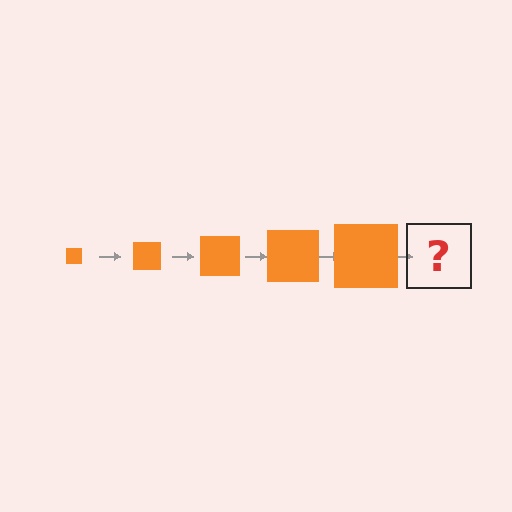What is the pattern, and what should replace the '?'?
The pattern is that the square gets progressively larger each step. The '?' should be an orange square, larger than the previous one.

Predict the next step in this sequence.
The next step is an orange square, larger than the previous one.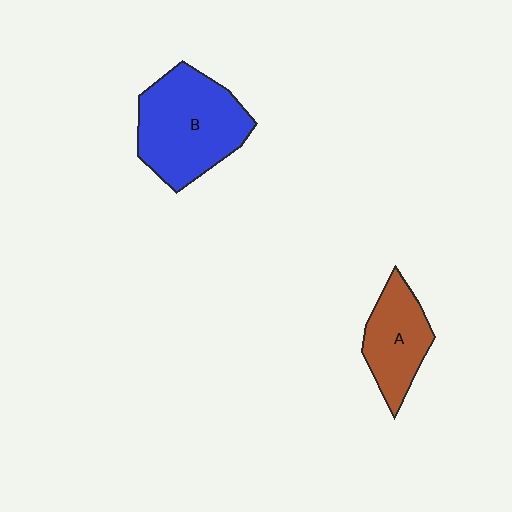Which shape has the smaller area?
Shape A (brown).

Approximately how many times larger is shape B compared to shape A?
Approximately 1.6 times.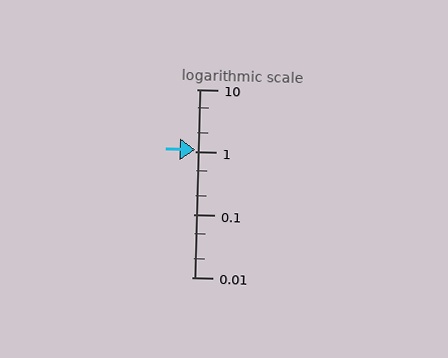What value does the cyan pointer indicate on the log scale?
The pointer indicates approximately 1.1.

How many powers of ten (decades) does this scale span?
The scale spans 3 decades, from 0.01 to 10.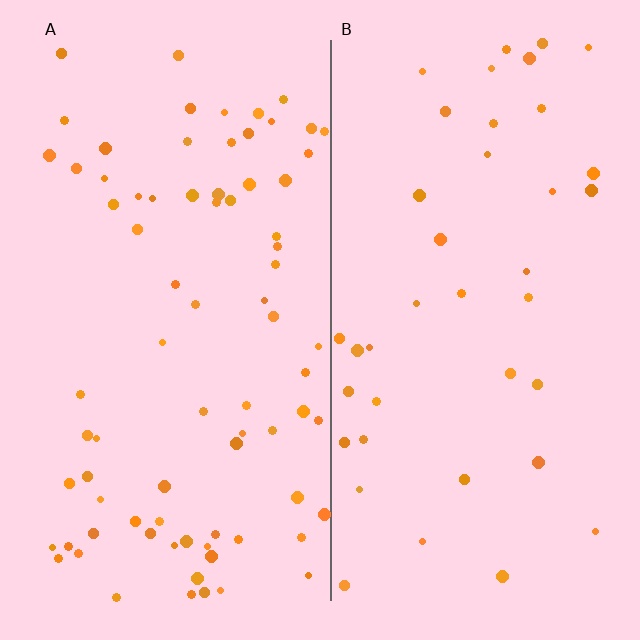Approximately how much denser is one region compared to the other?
Approximately 2.0× — region A over region B.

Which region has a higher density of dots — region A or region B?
A (the left).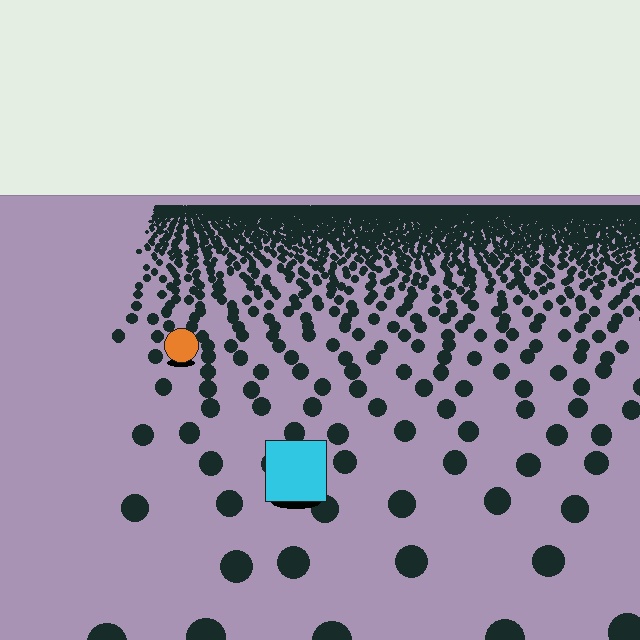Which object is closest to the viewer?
The cyan square is closest. The texture marks near it are larger and more spread out.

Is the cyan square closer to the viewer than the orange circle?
Yes. The cyan square is closer — you can tell from the texture gradient: the ground texture is coarser near it.